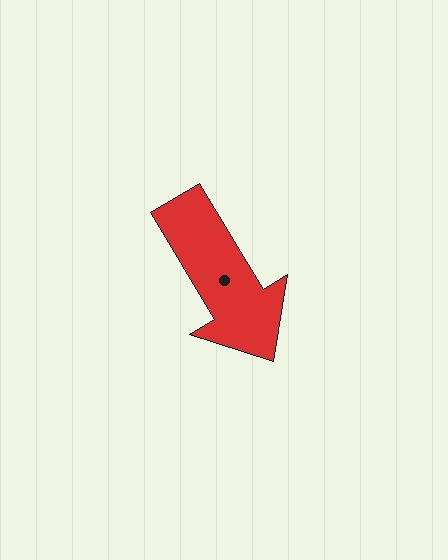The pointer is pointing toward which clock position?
Roughly 5 o'clock.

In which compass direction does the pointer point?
Southeast.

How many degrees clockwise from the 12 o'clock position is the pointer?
Approximately 149 degrees.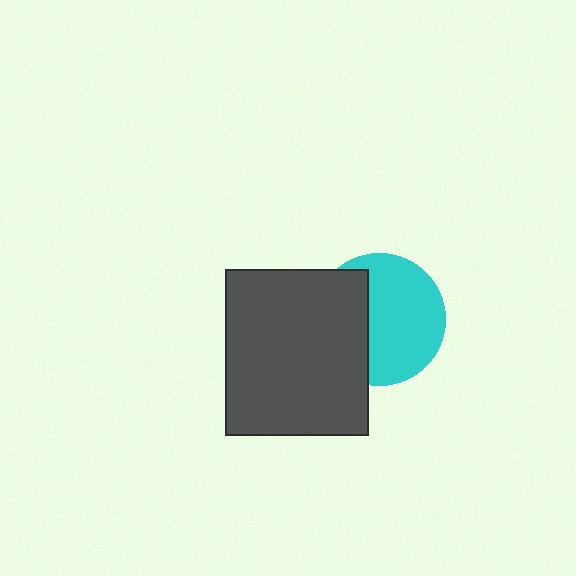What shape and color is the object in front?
The object in front is a dark gray rectangle.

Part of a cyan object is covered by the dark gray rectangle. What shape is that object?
It is a circle.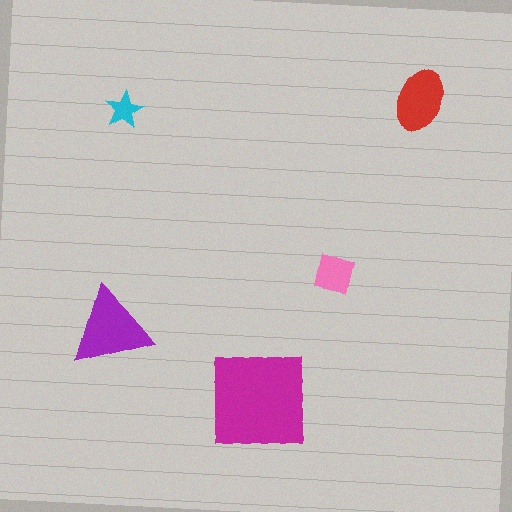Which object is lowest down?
The magenta square is bottommost.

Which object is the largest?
The magenta square.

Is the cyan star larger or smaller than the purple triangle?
Smaller.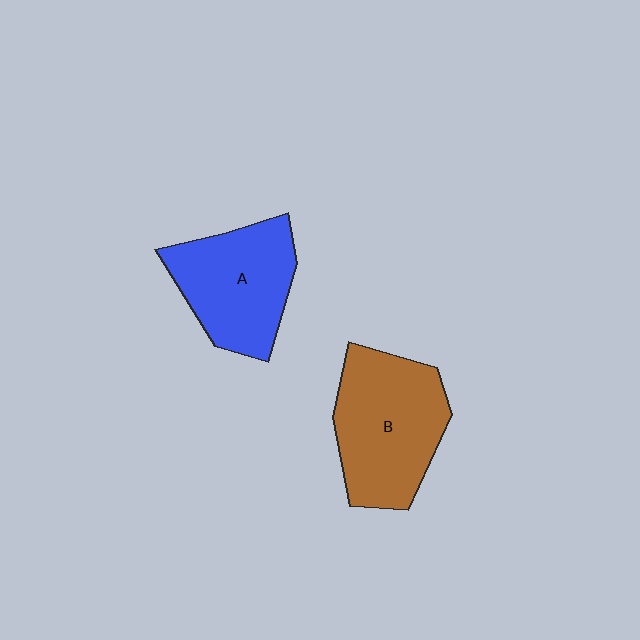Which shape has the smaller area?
Shape A (blue).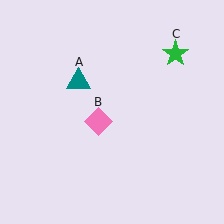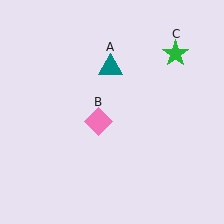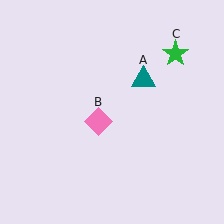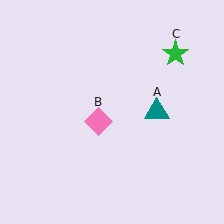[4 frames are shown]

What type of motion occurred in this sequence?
The teal triangle (object A) rotated clockwise around the center of the scene.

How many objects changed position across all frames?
1 object changed position: teal triangle (object A).